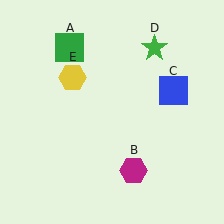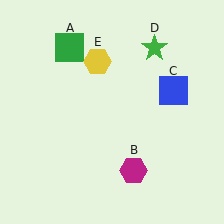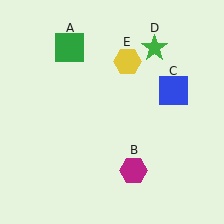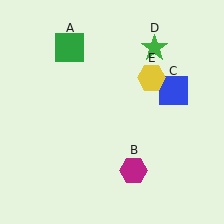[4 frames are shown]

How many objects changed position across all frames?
1 object changed position: yellow hexagon (object E).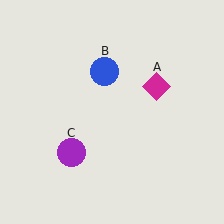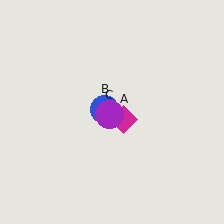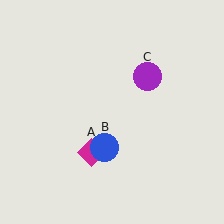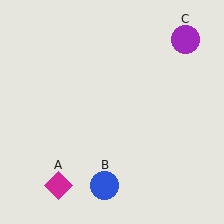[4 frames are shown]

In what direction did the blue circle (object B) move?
The blue circle (object B) moved down.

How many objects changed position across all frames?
3 objects changed position: magenta diamond (object A), blue circle (object B), purple circle (object C).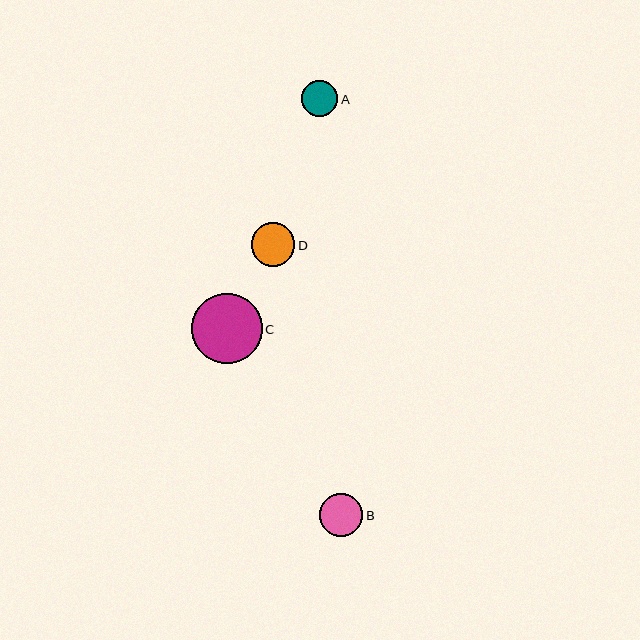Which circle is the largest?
Circle C is the largest with a size of approximately 71 pixels.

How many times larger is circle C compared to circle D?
Circle C is approximately 1.6 times the size of circle D.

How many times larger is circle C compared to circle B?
Circle C is approximately 1.6 times the size of circle B.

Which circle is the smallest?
Circle A is the smallest with a size of approximately 36 pixels.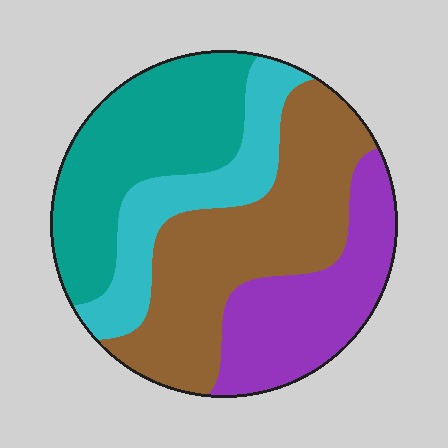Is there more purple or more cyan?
Purple.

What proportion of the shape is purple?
Purple takes up about one fifth (1/5) of the shape.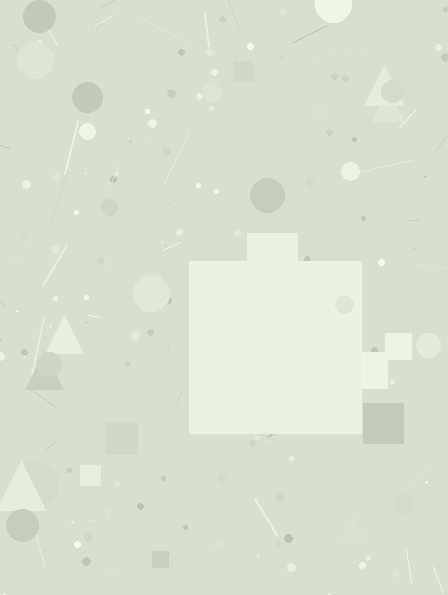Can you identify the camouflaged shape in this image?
The camouflaged shape is a square.